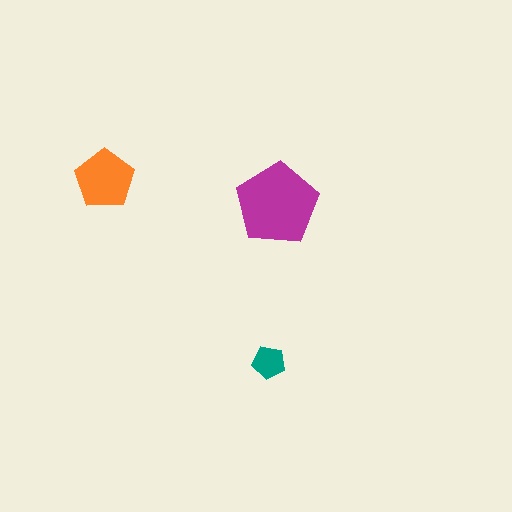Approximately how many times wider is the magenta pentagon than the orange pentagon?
About 1.5 times wider.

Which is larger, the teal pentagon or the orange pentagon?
The orange one.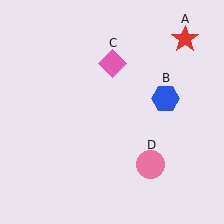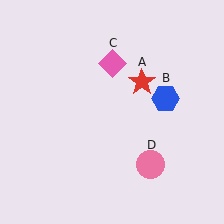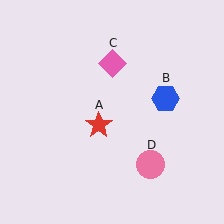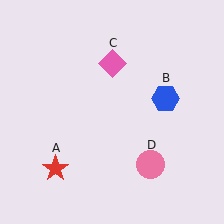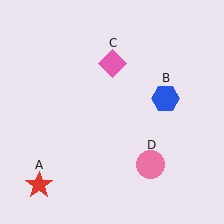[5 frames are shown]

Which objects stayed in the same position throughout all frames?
Blue hexagon (object B) and pink diamond (object C) and pink circle (object D) remained stationary.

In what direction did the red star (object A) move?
The red star (object A) moved down and to the left.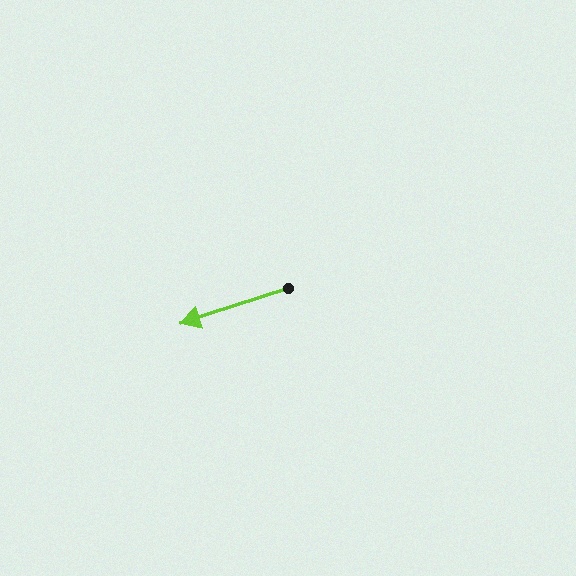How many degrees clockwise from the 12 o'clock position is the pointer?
Approximately 252 degrees.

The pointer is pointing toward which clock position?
Roughly 8 o'clock.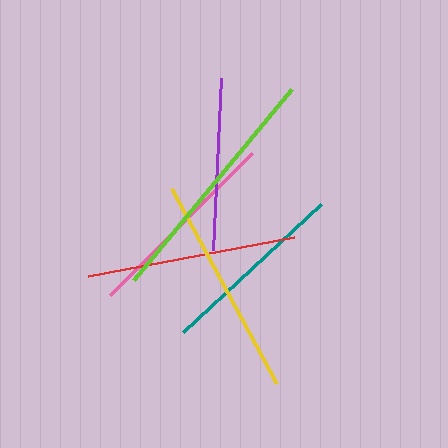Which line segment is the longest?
The lime line is the longest at approximately 247 pixels.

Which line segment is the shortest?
The purple line is the shortest at approximately 173 pixels.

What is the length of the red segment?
The red segment is approximately 210 pixels long.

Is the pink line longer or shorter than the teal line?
The pink line is longer than the teal line.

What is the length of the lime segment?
The lime segment is approximately 247 pixels long.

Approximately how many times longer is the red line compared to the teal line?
The red line is approximately 1.1 times the length of the teal line.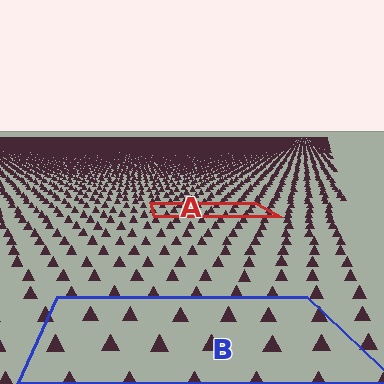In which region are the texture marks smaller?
The texture marks are smaller in region A, because it is farther away.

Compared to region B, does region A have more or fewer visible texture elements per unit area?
Region A has more texture elements per unit area — they are packed more densely because it is farther away.